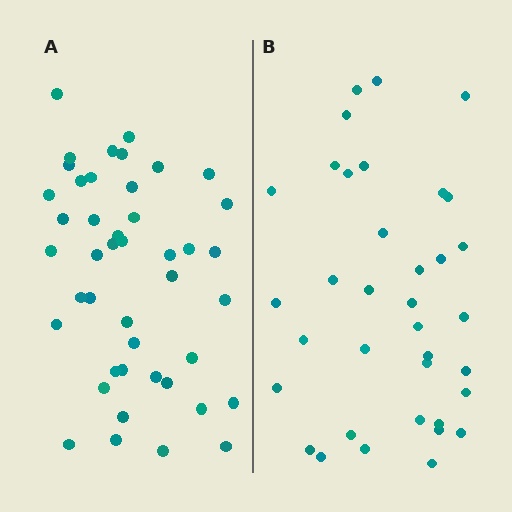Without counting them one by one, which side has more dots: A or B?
Region A (the left region) has more dots.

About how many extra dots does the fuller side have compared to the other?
Region A has roughly 8 or so more dots than region B.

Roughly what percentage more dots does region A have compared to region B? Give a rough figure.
About 20% more.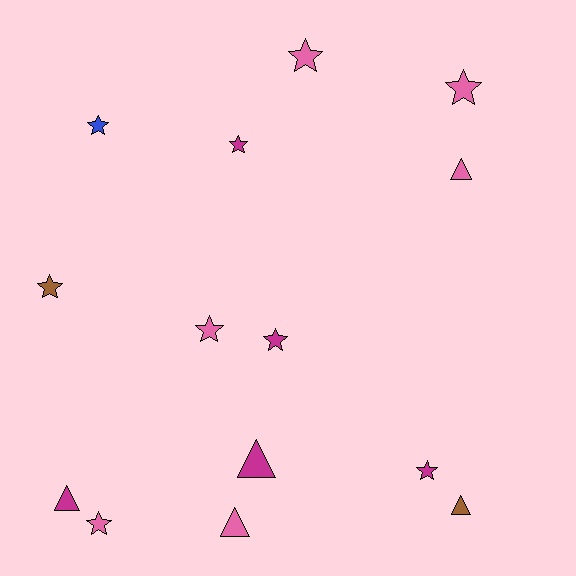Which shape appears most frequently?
Star, with 9 objects.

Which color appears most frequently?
Pink, with 6 objects.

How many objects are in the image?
There are 14 objects.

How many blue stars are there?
There is 1 blue star.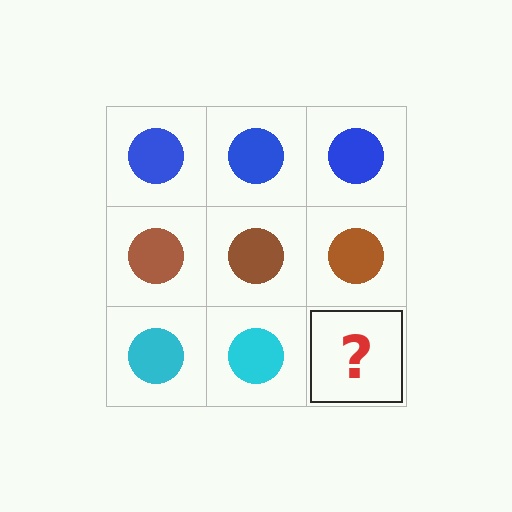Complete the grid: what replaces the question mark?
The question mark should be replaced with a cyan circle.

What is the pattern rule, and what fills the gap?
The rule is that each row has a consistent color. The gap should be filled with a cyan circle.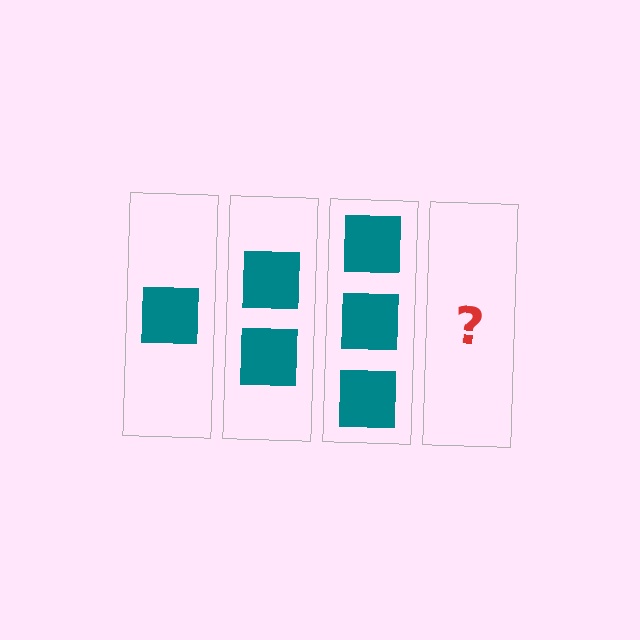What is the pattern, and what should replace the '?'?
The pattern is that each step adds one more square. The '?' should be 4 squares.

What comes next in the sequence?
The next element should be 4 squares.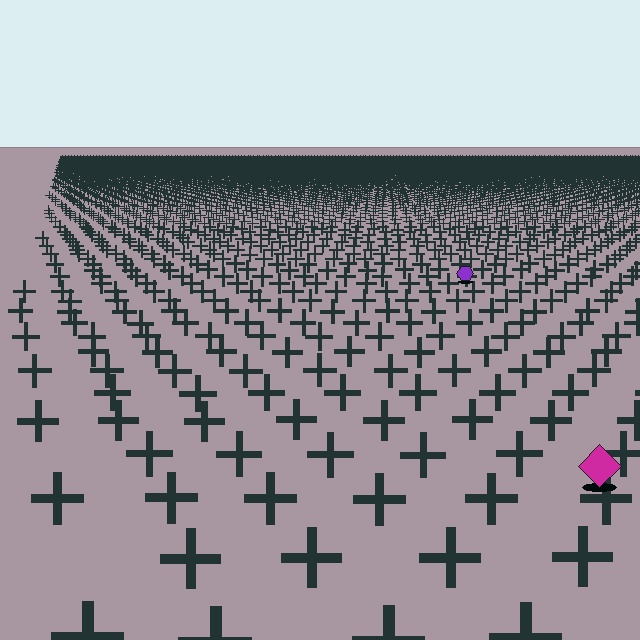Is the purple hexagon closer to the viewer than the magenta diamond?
No. The magenta diamond is closer — you can tell from the texture gradient: the ground texture is coarser near it.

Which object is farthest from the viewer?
The purple hexagon is farthest from the viewer. It appears smaller and the ground texture around it is denser.